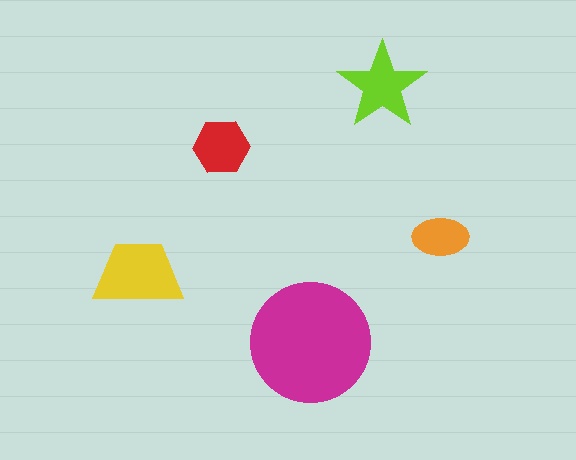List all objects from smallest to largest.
The orange ellipse, the red hexagon, the lime star, the yellow trapezoid, the magenta circle.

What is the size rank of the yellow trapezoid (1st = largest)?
2nd.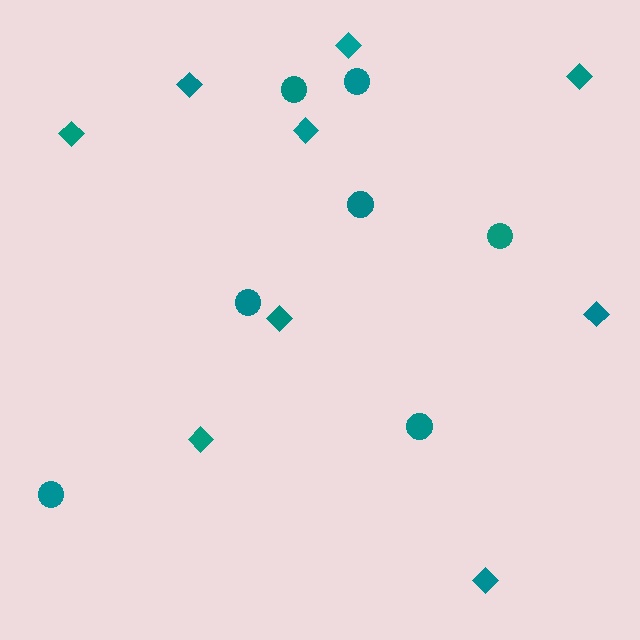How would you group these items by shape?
There are 2 groups: one group of circles (7) and one group of diamonds (9).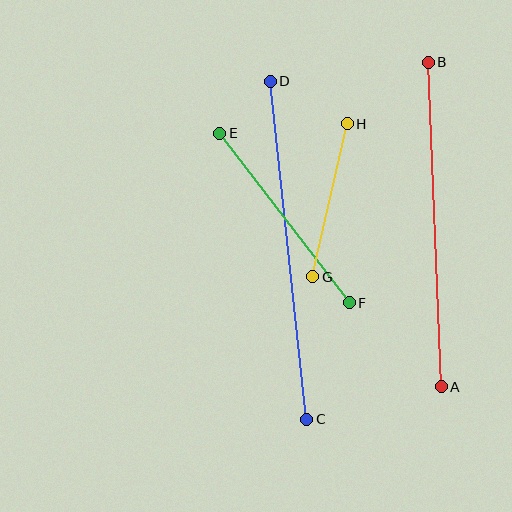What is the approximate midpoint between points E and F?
The midpoint is at approximately (285, 218) pixels.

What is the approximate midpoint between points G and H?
The midpoint is at approximately (330, 200) pixels.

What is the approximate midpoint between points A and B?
The midpoint is at approximately (435, 224) pixels.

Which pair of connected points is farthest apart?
Points C and D are farthest apart.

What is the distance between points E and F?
The distance is approximately 213 pixels.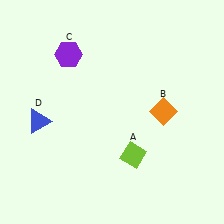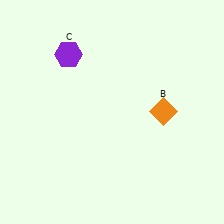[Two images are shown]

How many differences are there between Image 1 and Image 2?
There are 2 differences between the two images.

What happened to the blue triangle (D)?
The blue triangle (D) was removed in Image 2. It was in the bottom-left area of Image 1.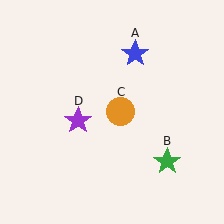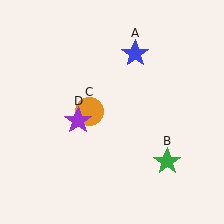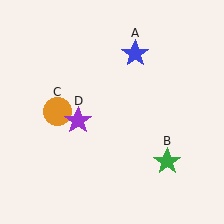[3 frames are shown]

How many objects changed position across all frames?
1 object changed position: orange circle (object C).